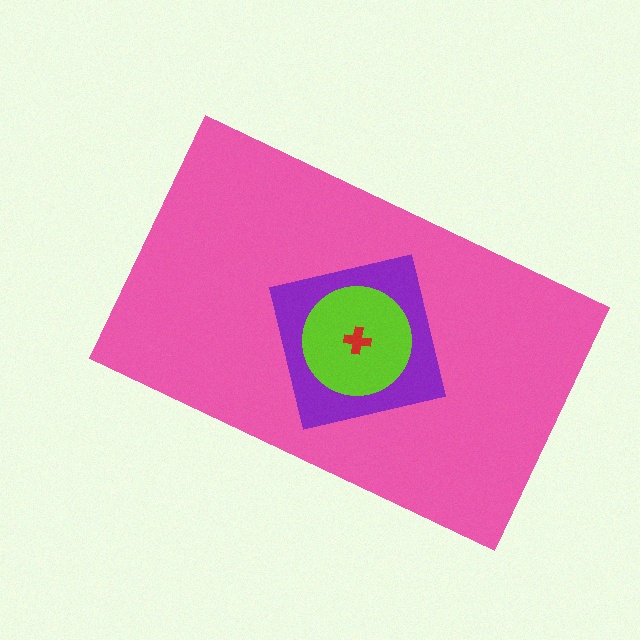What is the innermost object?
The red cross.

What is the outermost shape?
The pink rectangle.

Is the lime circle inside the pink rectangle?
Yes.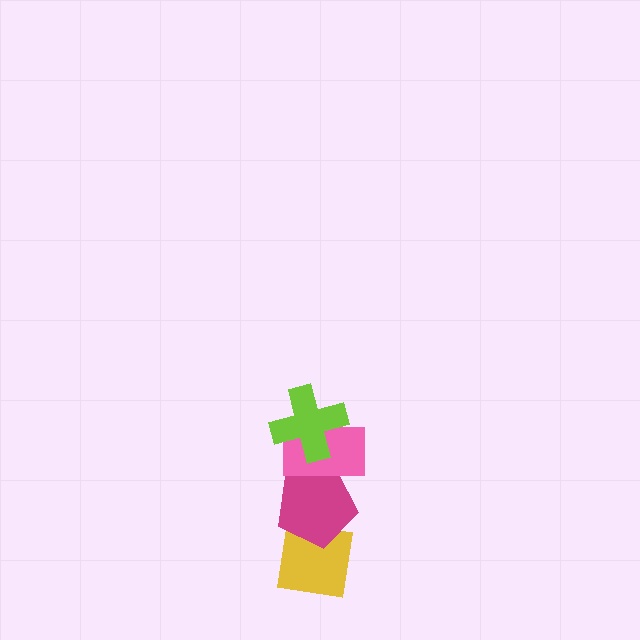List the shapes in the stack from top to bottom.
From top to bottom: the lime cross, the pink rectangle, the magenta pentagon, the yellow square.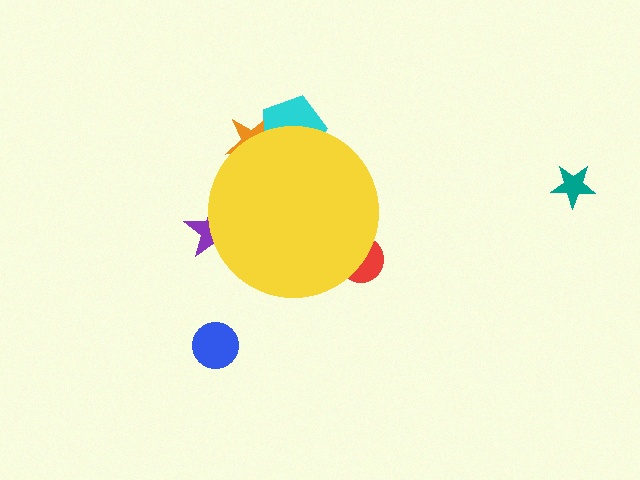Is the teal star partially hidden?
No, the teal star is fully visible.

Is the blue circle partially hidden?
No, the blue circle is fully visible.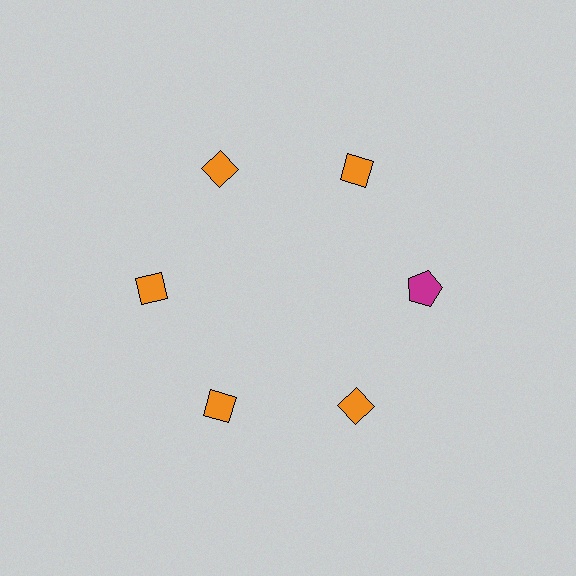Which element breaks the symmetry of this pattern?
The magenta pentagon at roughly the 3 o'clock position breaks the symmetry. All other shapes are orange diamonds.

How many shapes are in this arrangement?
There are 6 shapes arranged in a ring pattern.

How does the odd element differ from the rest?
It differs in both color (magenta instead of orange) and shape (pentagon instead of diamond).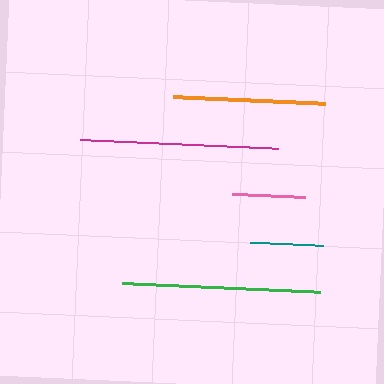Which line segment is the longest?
The green line is the longest at approximately 198 pixels.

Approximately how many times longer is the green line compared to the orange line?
The green line is approximately 1.3 times the length of the orange line.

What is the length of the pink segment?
The pink segment is approximately 73 pixels long.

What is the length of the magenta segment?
The magenta segment is approximately 198 pixels long.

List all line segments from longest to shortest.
From longest to shortest: green, magenta, orange, pink, teal.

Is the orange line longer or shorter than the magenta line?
The magenta line is longer than the orange line.